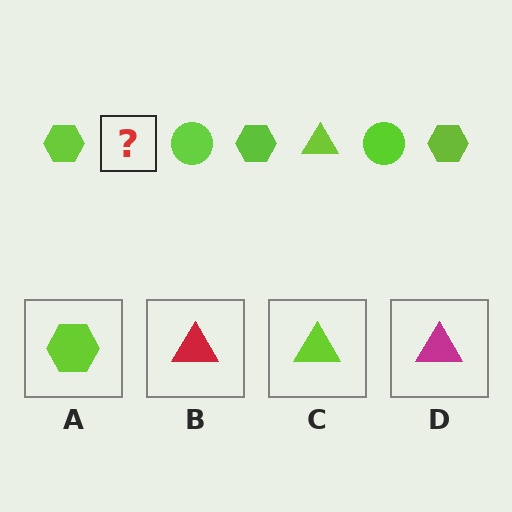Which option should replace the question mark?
Option C.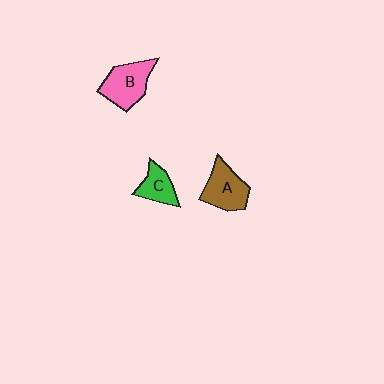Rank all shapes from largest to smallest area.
From largest to smallest: B (pink), A (brown), C (green).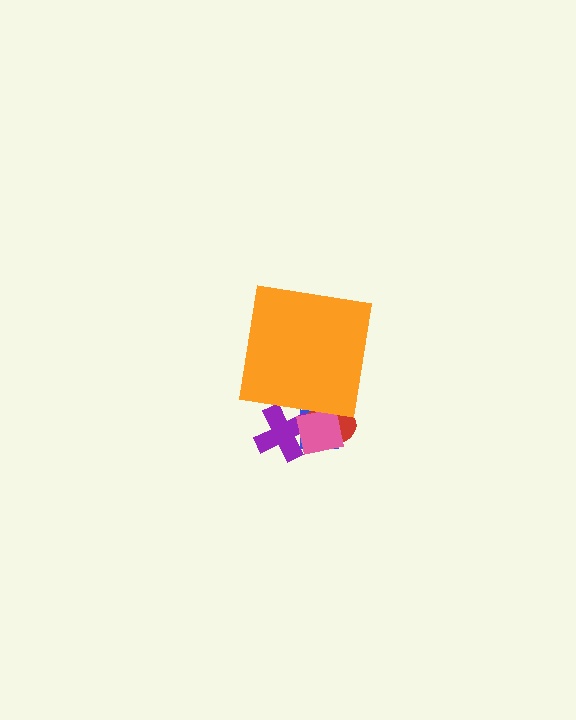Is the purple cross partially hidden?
Yes, the purple cross is partially hidden behind the orange square.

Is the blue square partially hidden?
Yes, the blue square is partially hidden behind the orange square.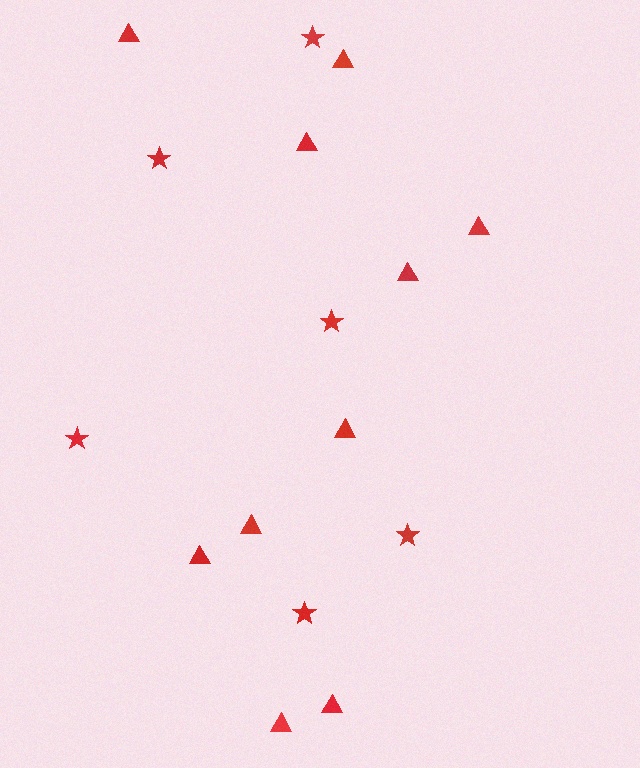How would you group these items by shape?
There are 2 groups: one group of stars (6) and one group of triangles (10).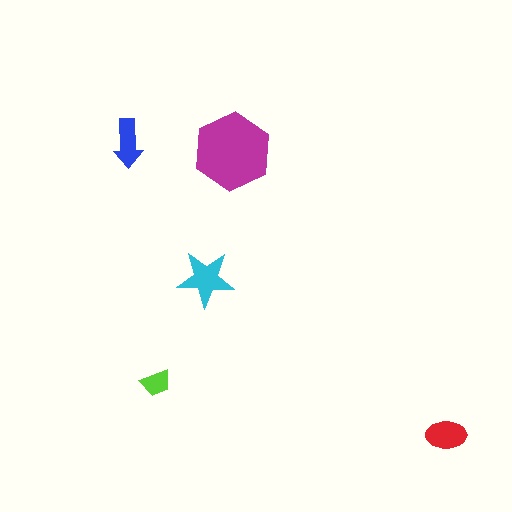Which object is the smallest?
The lime trapezoid.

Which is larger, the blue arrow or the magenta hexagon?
The magenta hexagon.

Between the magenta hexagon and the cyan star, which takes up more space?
The magenta hexagon.